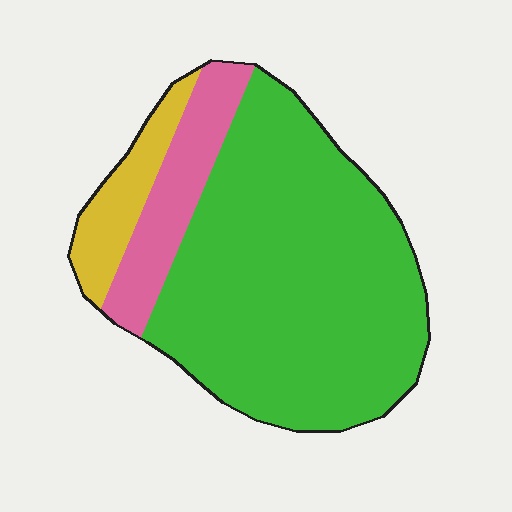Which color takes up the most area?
Green, at roughly 75%.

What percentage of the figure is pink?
Pink covers 15% of the figure.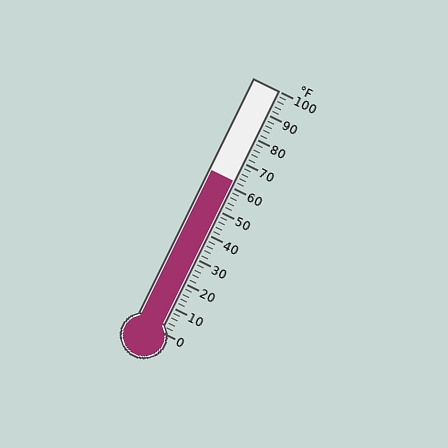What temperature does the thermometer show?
The thermometer shows approximately 62°F.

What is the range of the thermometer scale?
The thermometer scale ranges from 0°F to 100°F.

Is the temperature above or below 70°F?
The temperature is below 70°F.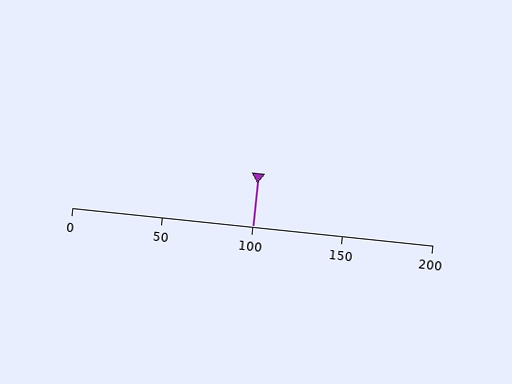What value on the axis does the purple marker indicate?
The marker indicates approximately 100.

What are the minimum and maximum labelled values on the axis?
The axis runs from 0 to 200.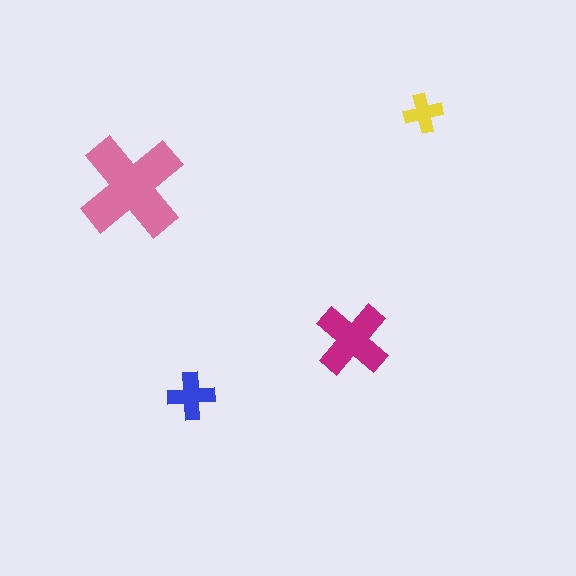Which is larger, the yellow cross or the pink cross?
The pink one.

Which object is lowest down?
The blue cross is bottommost.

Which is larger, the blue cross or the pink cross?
The pink one.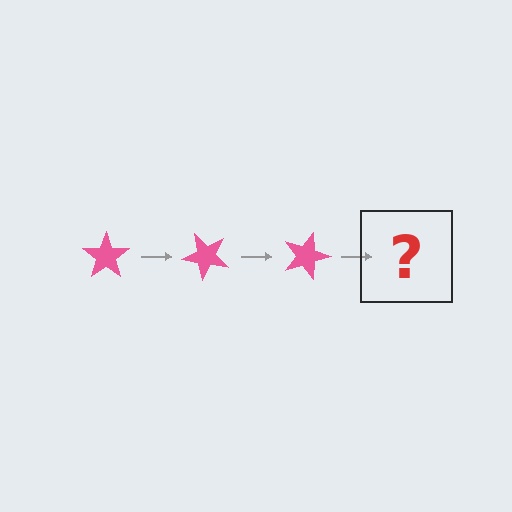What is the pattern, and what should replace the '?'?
The pattern is that the star rotates 45 degrees each step. The '?' should be a pink star rotated 135 degrees.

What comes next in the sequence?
The next element should be a pink star rotated 135 degrees.